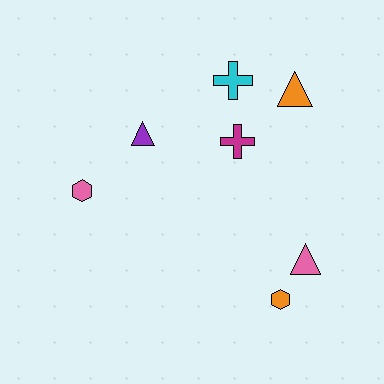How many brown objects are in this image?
There are no brown objects.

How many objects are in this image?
There are 7 objects.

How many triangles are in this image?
There are 3 triangles.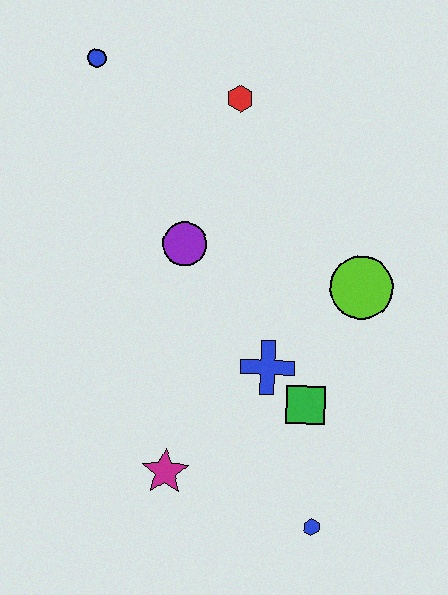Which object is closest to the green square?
The blue cross is closest to the green square.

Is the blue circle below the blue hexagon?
No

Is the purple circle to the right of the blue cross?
No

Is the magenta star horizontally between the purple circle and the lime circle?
No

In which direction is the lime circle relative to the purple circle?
The lime circle is to the right of the purple circle.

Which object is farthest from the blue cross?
The blue circle is farthest from the blue cross.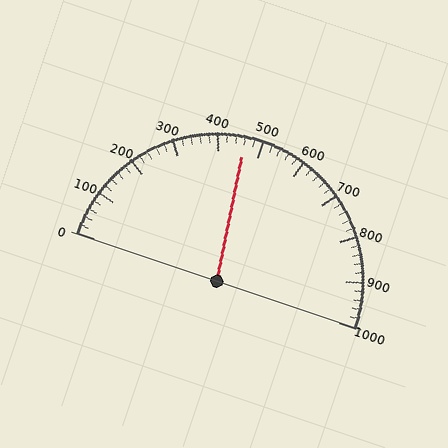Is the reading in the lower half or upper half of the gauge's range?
The reading is in the lower half of the range (0 to 1000).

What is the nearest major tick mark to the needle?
The nearest major tick mark is 500.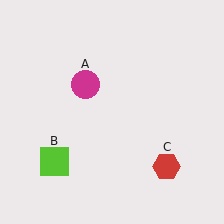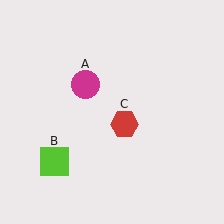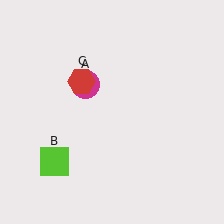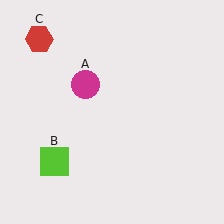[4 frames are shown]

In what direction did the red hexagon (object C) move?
The red hexagon (object C) moved up and to the left.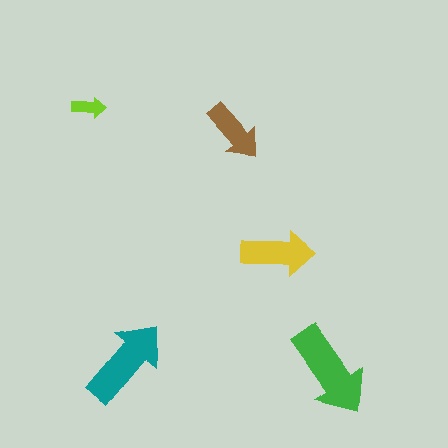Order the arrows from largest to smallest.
the green one, the teal one, the yellow one, the brown one, the lime one.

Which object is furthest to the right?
The green arrow is rightmost.